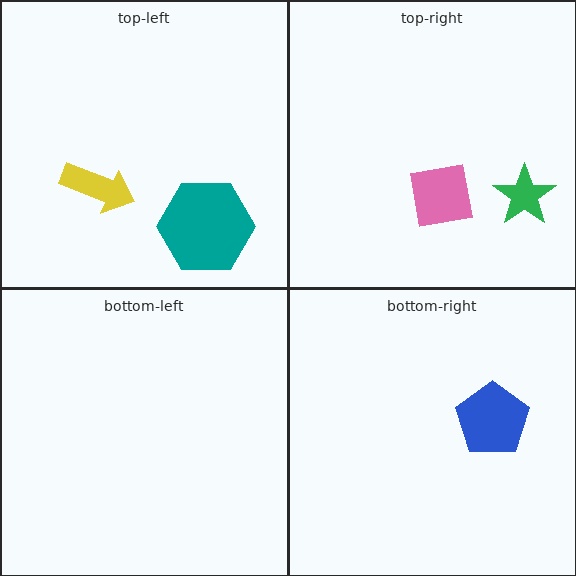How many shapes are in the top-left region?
2.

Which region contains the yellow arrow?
The top-left region.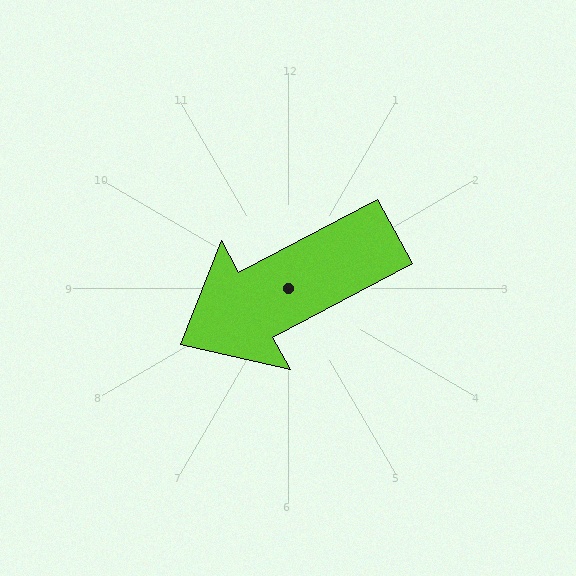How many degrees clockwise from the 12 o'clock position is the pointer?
Approximately 242 degrees.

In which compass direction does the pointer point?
Southwest.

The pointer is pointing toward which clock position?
Roughly 8 o'clock.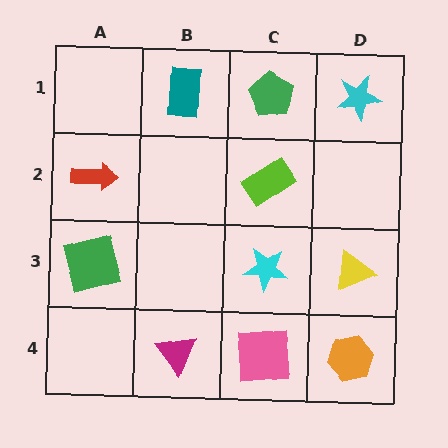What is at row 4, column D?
An orange hexagon.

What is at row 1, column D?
A cyan star.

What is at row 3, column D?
A yellow triangle.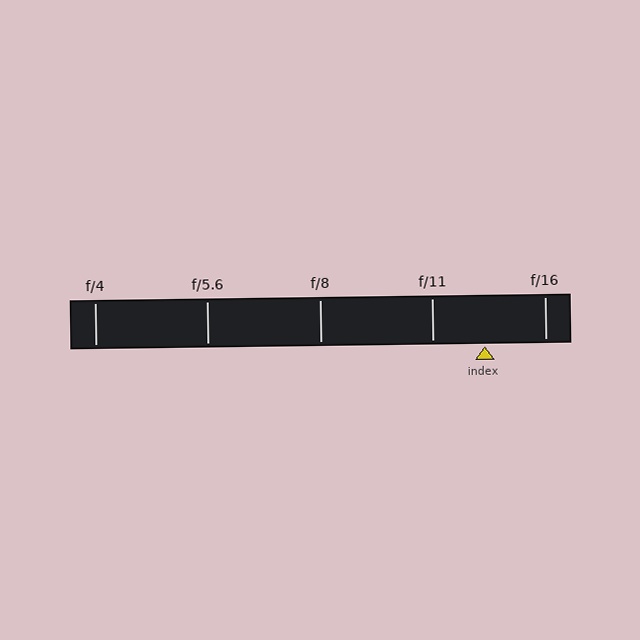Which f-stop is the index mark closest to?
The index mark is closest to f/11.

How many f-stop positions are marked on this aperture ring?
There are 5 f-stop positions marked.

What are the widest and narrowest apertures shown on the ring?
The widest aperture shown is f/4 and the narrowest is f/16.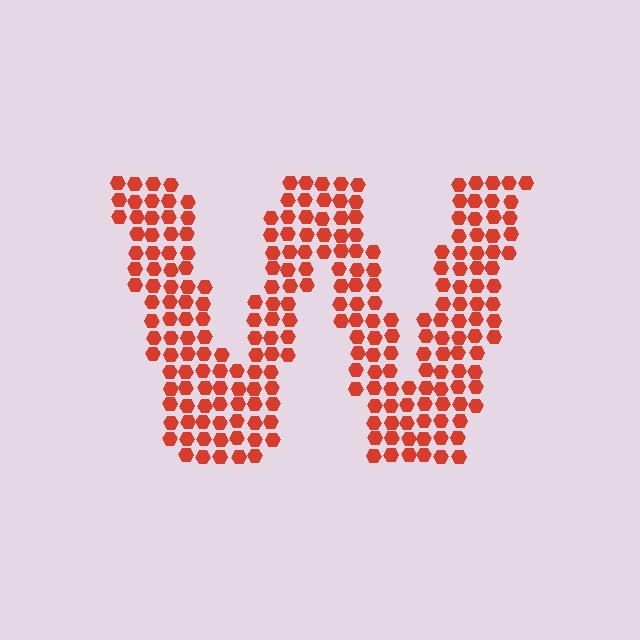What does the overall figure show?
The overall figure shows the letter W.